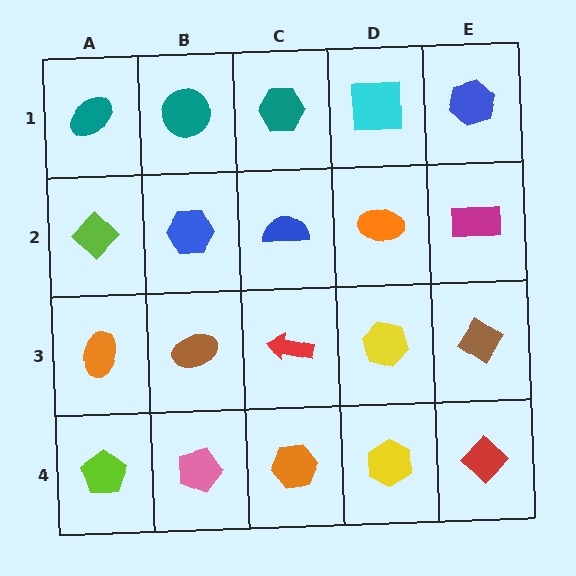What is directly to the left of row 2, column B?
A lime diamond.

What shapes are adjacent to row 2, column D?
A cyan square (row 1, column D), a yellow hexagon (row 3, column D), a blue semicircle (row 2, column C), a magenta rectangle (row 2, column E).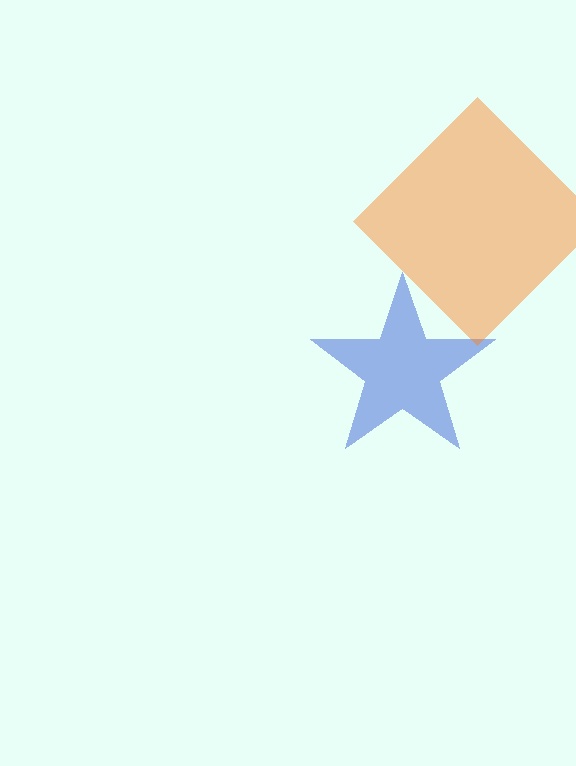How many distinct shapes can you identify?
There are 2 distinct shapes: a blue star, an orange diamond.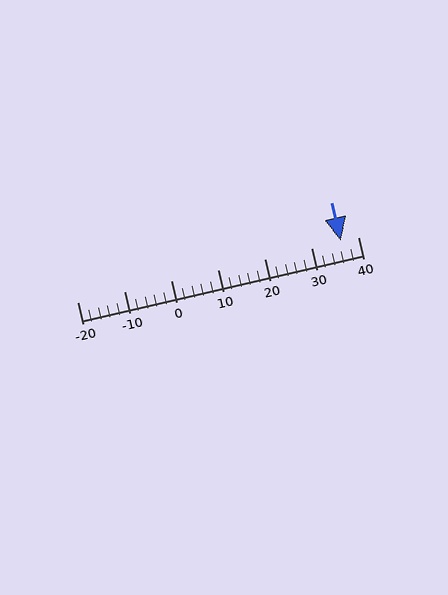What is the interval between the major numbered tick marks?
The major tick marks are spaced 10 units apart.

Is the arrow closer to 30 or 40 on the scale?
The arrow is closer to 40.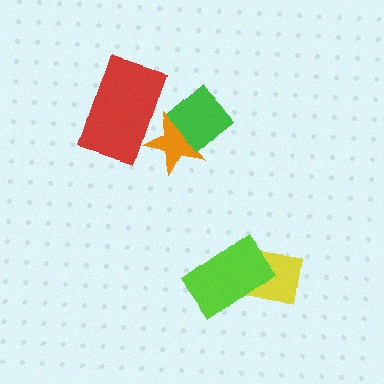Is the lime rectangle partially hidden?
No, no other shape covers it.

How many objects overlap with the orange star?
2 objects overlap with the orange star.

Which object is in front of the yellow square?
The lime rectangle is in front of the yellow square.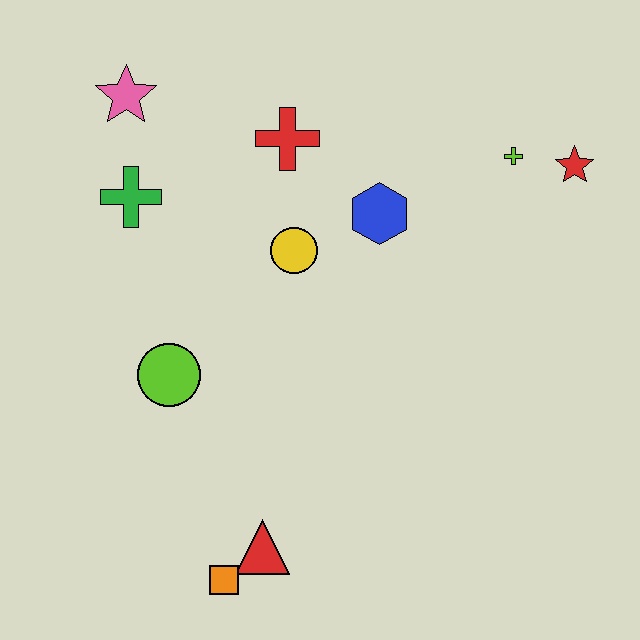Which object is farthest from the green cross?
The red star is farthest from the green cross.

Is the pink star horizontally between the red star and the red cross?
No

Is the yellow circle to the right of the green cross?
Yes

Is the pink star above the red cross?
Yes